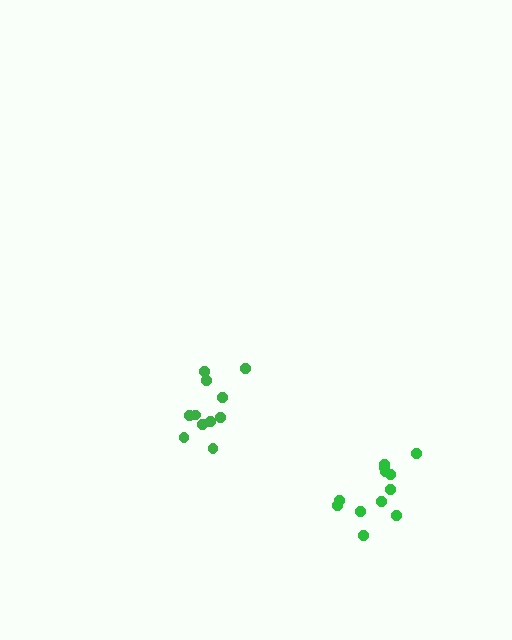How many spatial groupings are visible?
There are 2 spatial groupings.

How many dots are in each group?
Group 1: 12 dots, Group 2: 11 dots (23 total).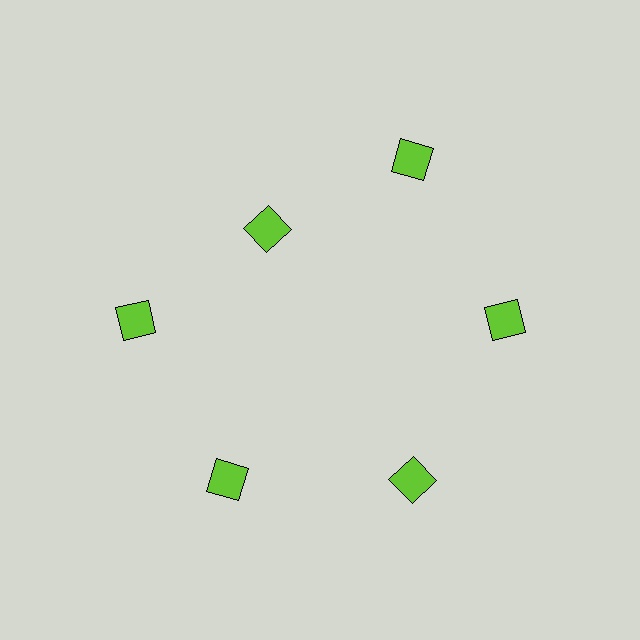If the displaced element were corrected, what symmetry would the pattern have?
It would have 6-fold rotational symmetry — the pattern would map onto itself every 60 degrees.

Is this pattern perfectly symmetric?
No. The 6 lime diamonds are arranged in a ring, but one element near the 11 o'clock position is pulled inward toward the center, breaking the 6-fold rotational symmetry.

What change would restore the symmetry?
The symmetry would be restored by moving it outward, back onto the ring so that all 6 diamonds sit at equal angles and equal distance from the center.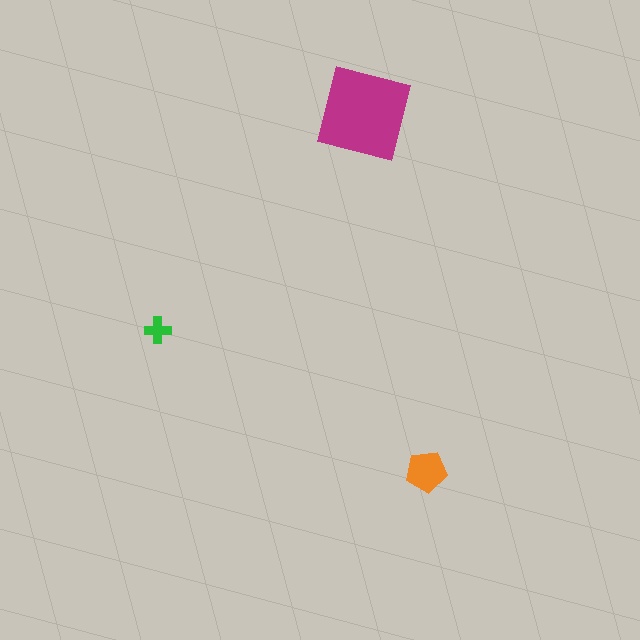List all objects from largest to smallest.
The magenta square, the orange pentagon, the green cross.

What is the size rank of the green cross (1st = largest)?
3rd.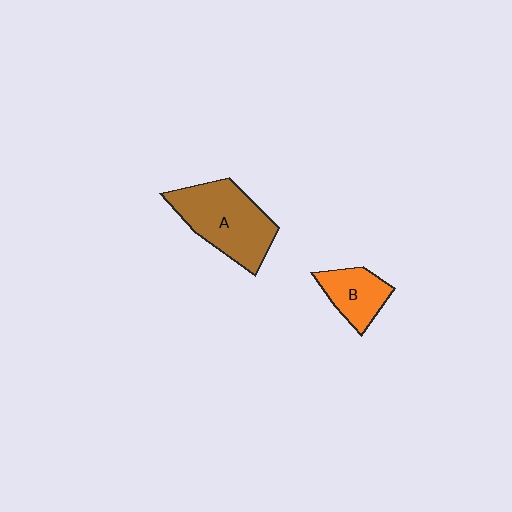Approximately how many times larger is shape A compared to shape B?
Approximately 1.9 times.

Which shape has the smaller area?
Shape B (orange).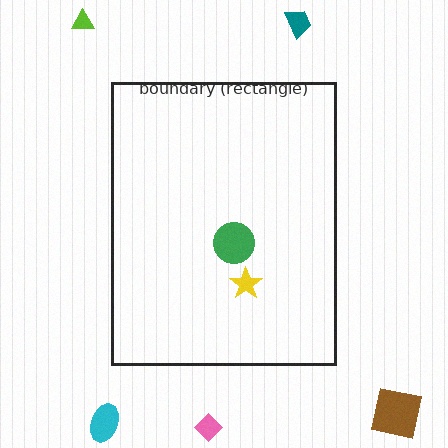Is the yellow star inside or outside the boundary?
Inside.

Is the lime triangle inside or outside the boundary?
Outside.